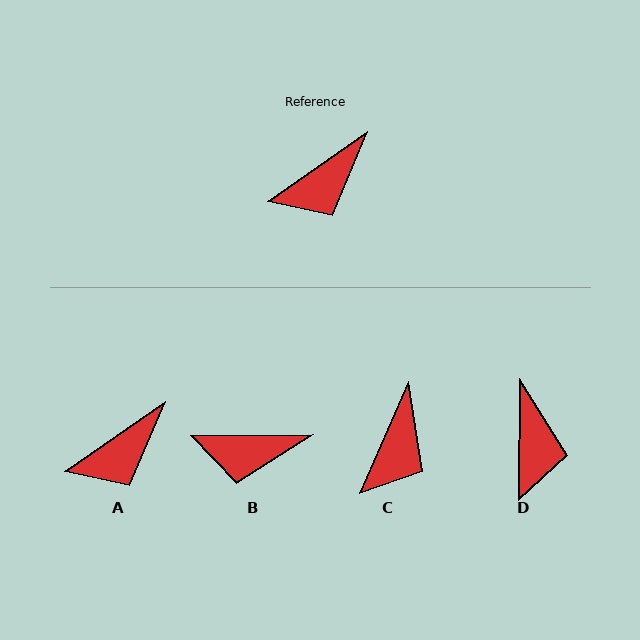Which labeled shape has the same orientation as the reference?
A.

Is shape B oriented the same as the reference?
No, it is off by about 35 degrees.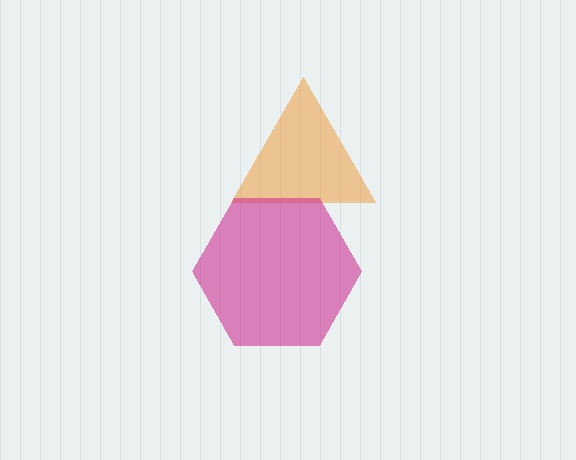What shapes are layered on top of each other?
The layered shapes are: an orange triangle, a magenta hexagon.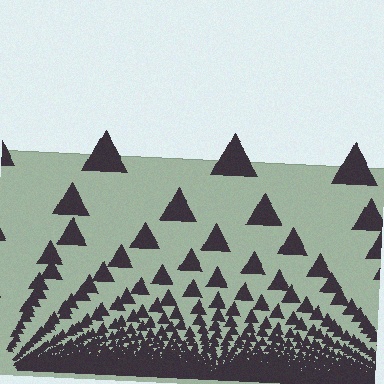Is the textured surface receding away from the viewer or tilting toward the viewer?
The surface appears to tilt toward the viewer. Texture elements get larger and sparser toward the top.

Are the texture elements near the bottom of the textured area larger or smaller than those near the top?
Smaller. The gradient is inverted — elements near the bottom are smaller and denser.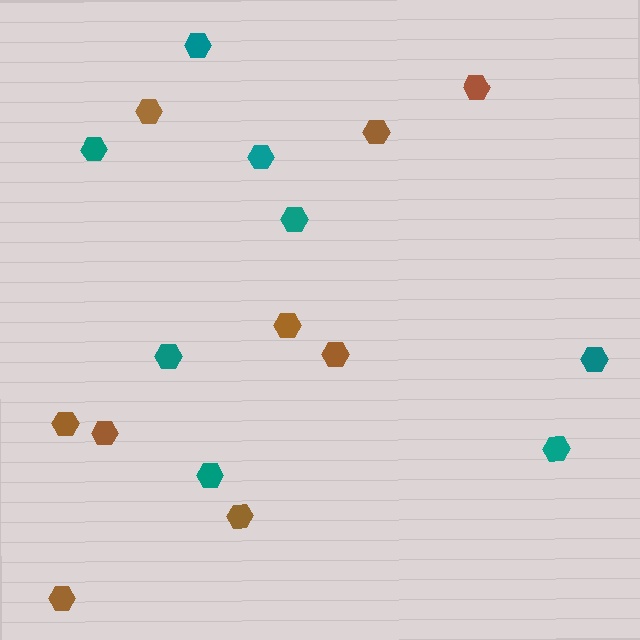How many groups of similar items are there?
There are 2 groups: one group of teal hexagons (8) and one group of brown hexagons (9).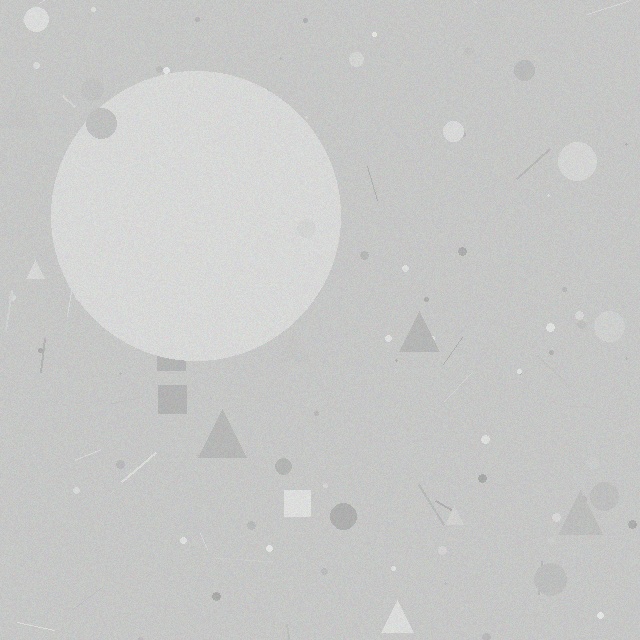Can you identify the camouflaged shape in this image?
The camouflaged shape is a circle.